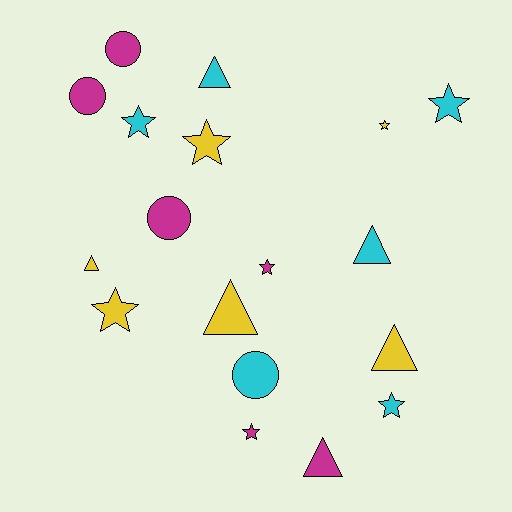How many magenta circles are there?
There are 3 magenta circles.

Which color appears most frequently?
Magenta, with 6 objects.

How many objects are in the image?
There are 18 objects.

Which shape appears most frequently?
Star, with 8 objects.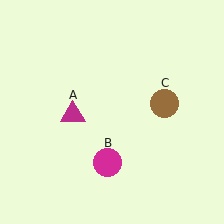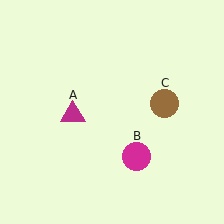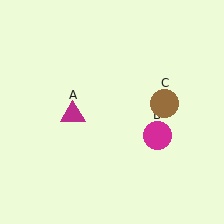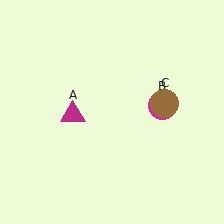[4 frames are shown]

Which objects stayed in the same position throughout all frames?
Magenta triangle (object A) and brown circle (object C) remained stationary.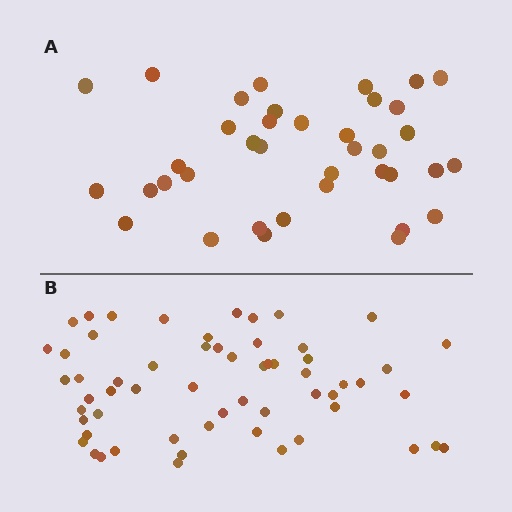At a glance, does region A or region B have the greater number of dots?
Region B (the bottom region) has more dots.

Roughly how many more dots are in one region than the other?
Region B has approximately 20 more dots than region A.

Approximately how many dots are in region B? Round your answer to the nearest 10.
About 60 dots. (The exact count is 59, which rounds to 60.)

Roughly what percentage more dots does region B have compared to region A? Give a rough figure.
About 55% more.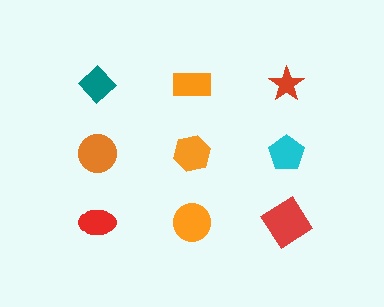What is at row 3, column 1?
A red ellipse.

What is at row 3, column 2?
An orange circle.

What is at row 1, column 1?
A teal diamond.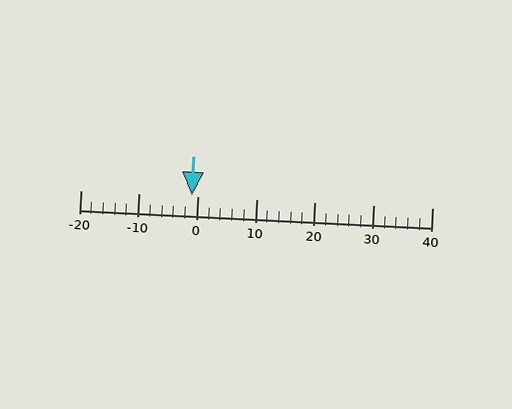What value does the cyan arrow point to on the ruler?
The cyan arrow points to approximately -1.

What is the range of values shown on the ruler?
The ruler shows values from -20 to 40.